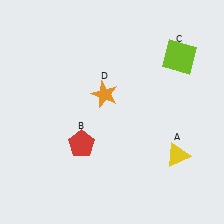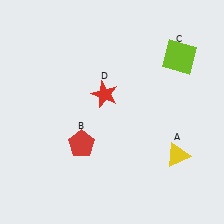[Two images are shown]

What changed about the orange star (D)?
In Image 1, D is orange. In Image 2, it changed to red.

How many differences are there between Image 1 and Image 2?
There is 1 difference between the two images.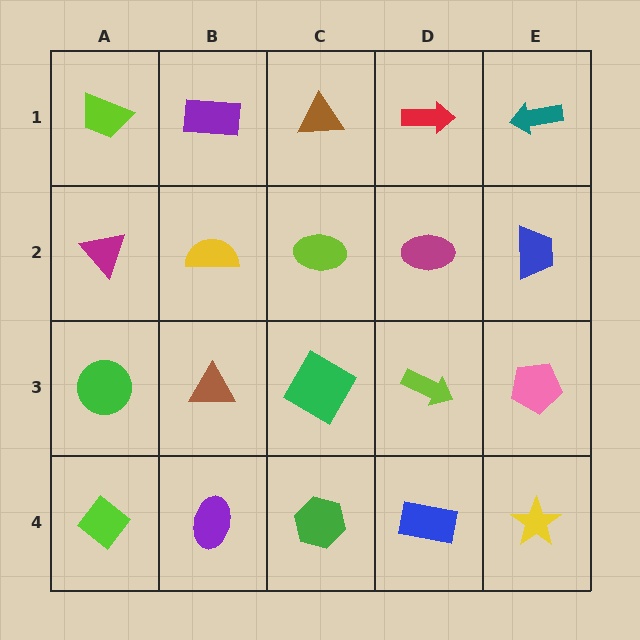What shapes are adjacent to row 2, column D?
A red arrow (row 1, column D), a lime arrow (row 3, column D), a lime ellipse (row 2, column C), a blue trapezoid (row 2, column E).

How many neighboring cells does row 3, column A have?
3.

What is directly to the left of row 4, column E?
A blue rectangle.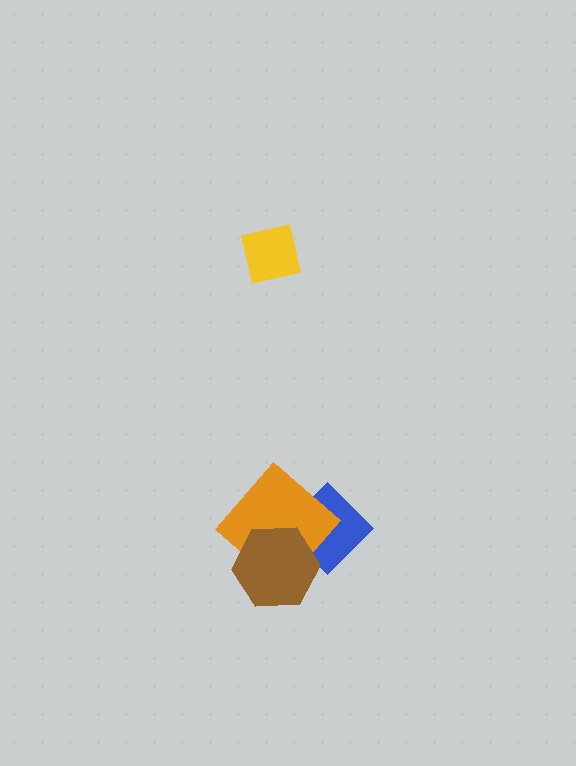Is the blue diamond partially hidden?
Yes, it is partially covered by another shape.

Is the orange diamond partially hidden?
Yes, it is partially covered by another shape.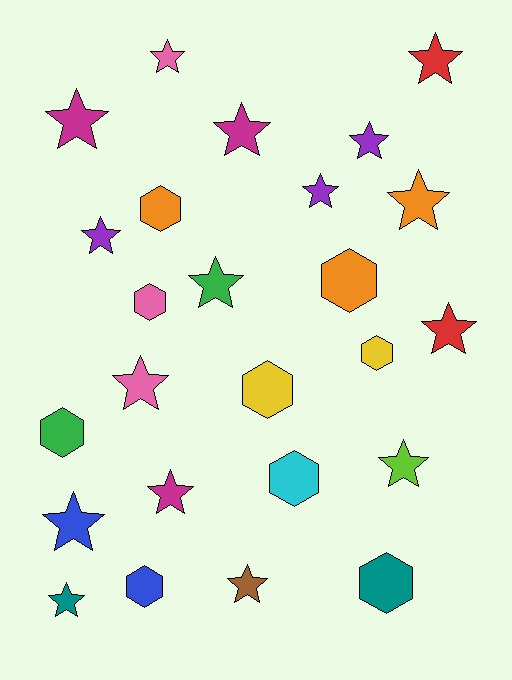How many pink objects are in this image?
There are 3 pink objects.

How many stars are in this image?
There are 16 stars.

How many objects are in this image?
There are 25 objects.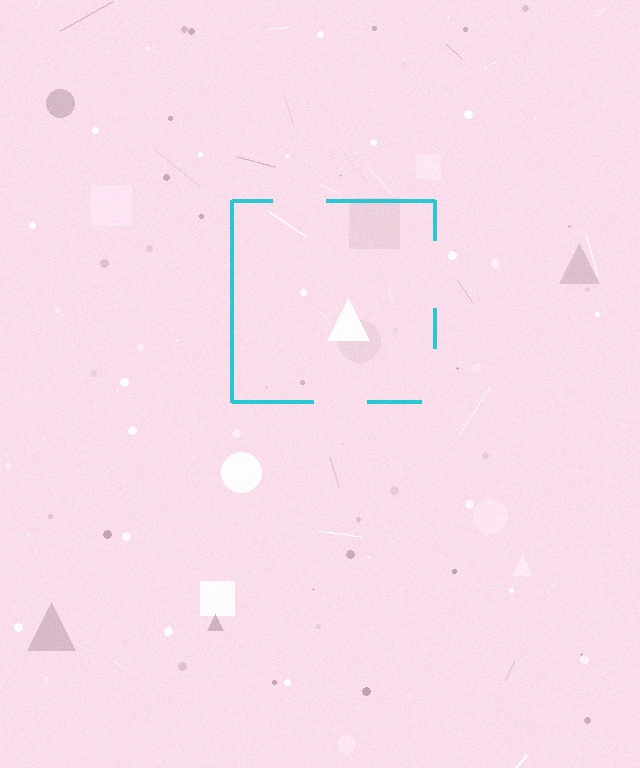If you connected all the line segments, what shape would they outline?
They would outline a square.